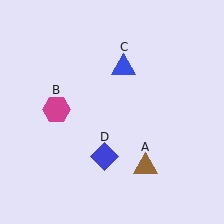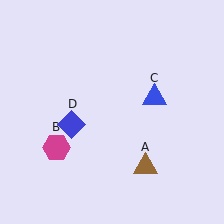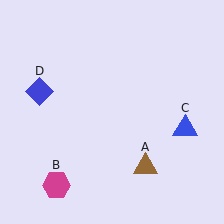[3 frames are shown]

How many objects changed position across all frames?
3 objects changed position: magenta hexagon (object B), blue triangle (object C), blue diamond (object D).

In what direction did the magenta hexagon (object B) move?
The magenta hexagon (object B) moved down.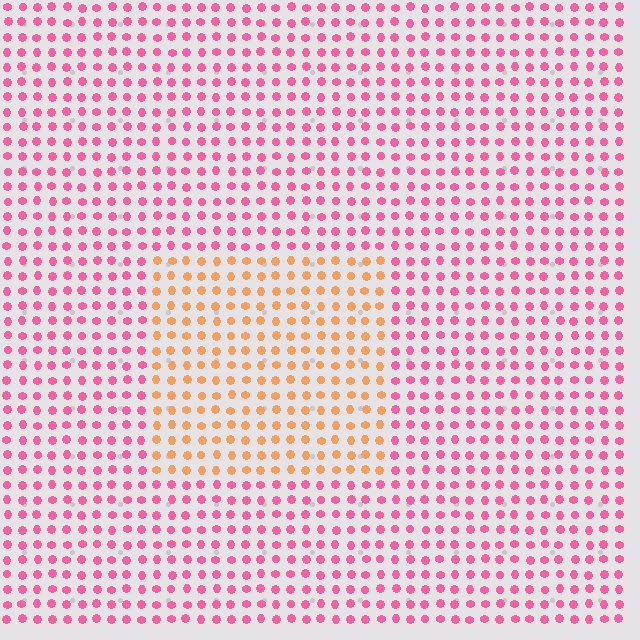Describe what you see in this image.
The image is filled with small pink elements in a uniform arrangement. A rectangle-shaped region is visible where the elements are tinted to a slightly different hue, forming a subtle color boundary.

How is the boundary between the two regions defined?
The boundary is defined purely by a slight shift in hue (about 53 degrees). Spacing, size, and orientation are identical on both sides.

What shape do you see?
I see a rectangle.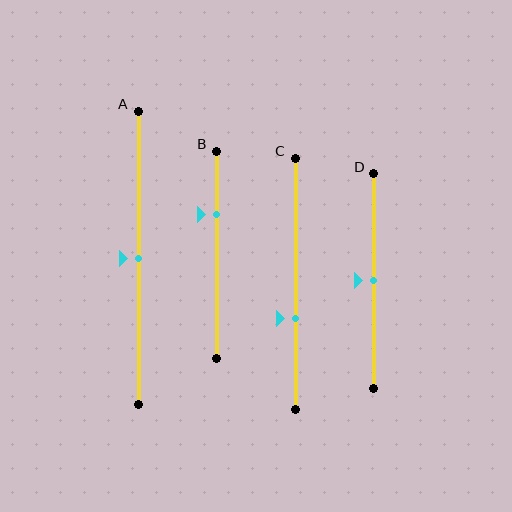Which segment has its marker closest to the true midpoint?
Segment A has its marker closest to the true midpoint.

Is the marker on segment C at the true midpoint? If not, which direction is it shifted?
No, the marker on segment C is shifted downward by about 14% of the segment length.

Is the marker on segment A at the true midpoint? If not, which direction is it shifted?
Yes, the marker on segment A is at the true midpoint.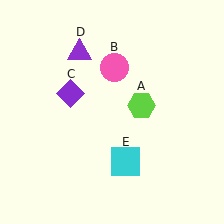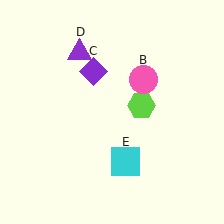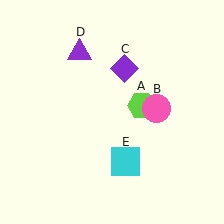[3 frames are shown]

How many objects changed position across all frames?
2 objects changed position: pink circle (object B), purple diamond (object C).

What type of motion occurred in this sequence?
The pink circle (object B), purple diamond (object C) rotated clockwise around the center of the scene.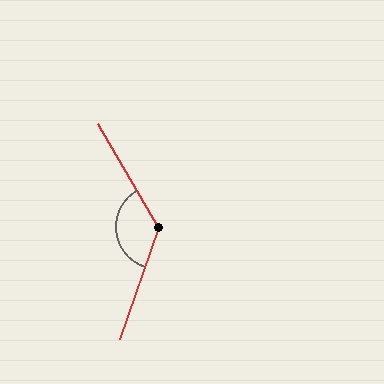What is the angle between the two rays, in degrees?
Approximately 130 degrees.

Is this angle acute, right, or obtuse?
It is obtuse.